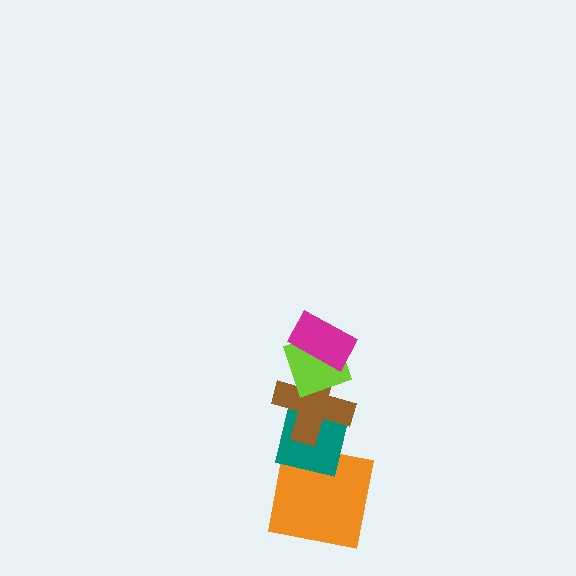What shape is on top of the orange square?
The teal square is on top of the orange square.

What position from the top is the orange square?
The orange square is 5th from the top.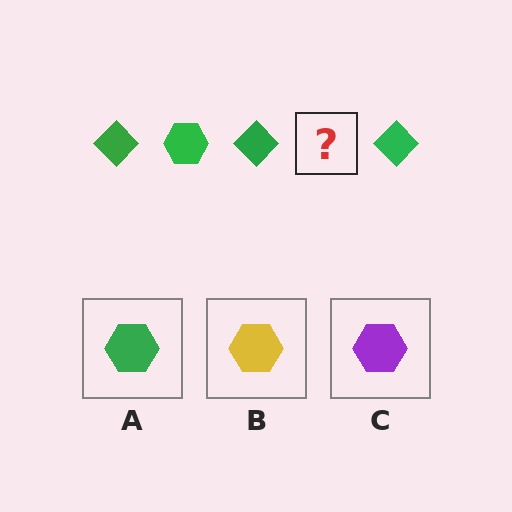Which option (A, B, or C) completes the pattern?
A.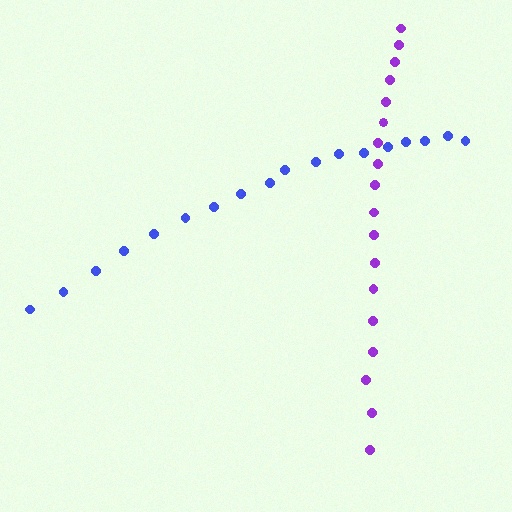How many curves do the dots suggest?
There are 2 distinct paths.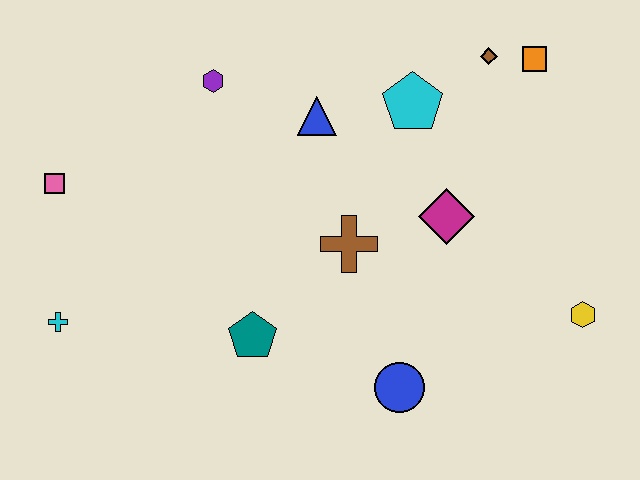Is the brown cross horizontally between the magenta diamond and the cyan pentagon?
No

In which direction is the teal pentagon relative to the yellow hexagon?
The teal pentagon is to the left of the yellow hexagon.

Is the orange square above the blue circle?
Yes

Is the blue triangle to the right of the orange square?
No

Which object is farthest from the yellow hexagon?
The pink square is farthest from the yellow hexagon.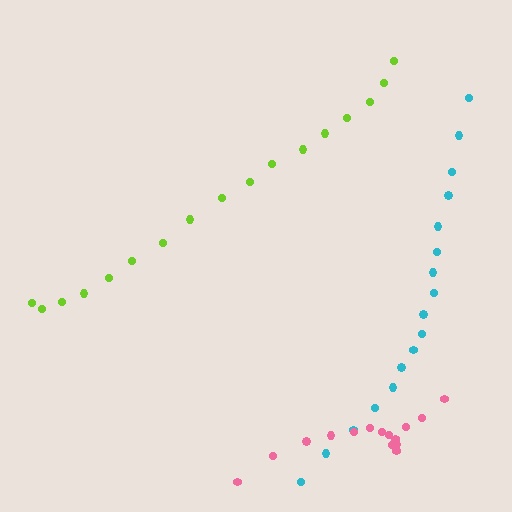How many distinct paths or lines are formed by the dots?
There are 3 distinct paths.